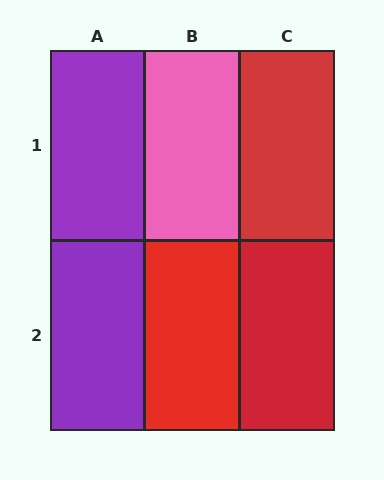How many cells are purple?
2 cells are purple.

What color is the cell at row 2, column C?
Red.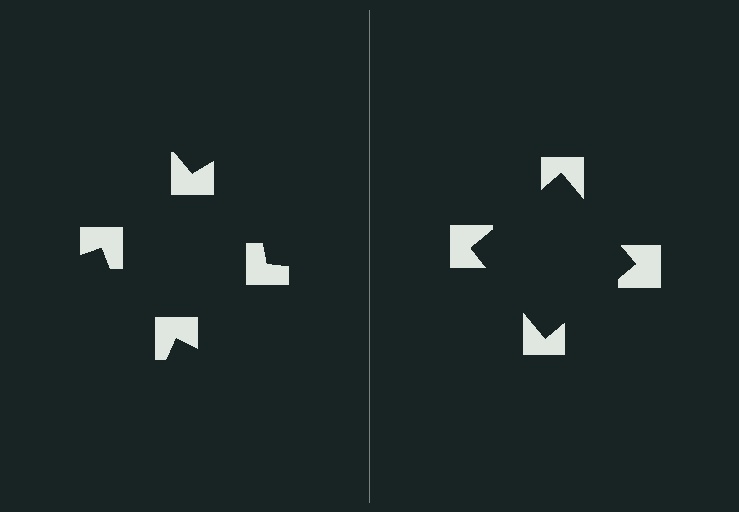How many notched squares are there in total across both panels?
8 — 4 on each side.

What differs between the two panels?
The notched squares are positioned identically on both sides; only the wedge orientations differ. On the right they align to a square; on the left they are misaligned.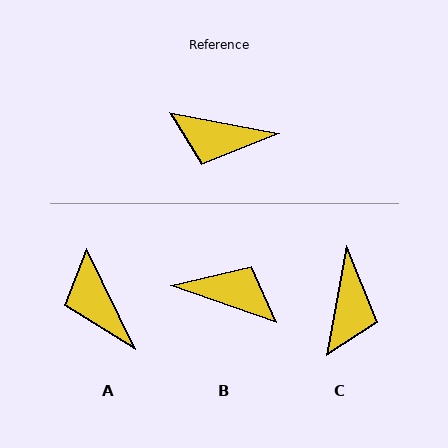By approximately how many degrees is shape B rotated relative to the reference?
Approximately 172 degrees counter-clockwise.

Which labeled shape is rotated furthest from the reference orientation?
B, about 172 degrees away.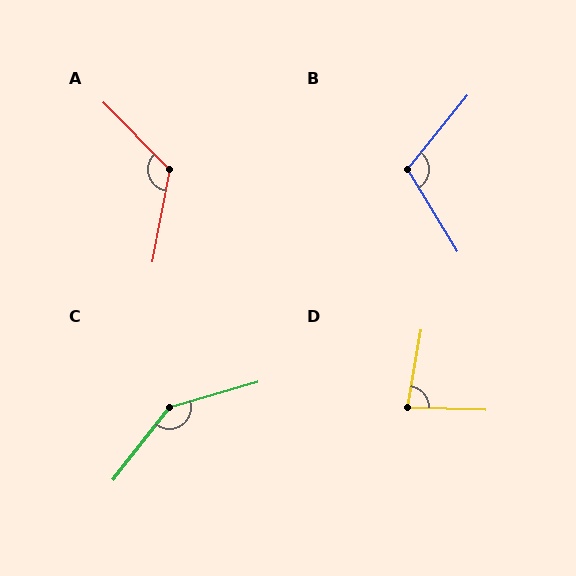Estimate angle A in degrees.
Approximately 125 degrees.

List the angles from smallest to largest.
D (81°), B (110°), A (125°), C (144°).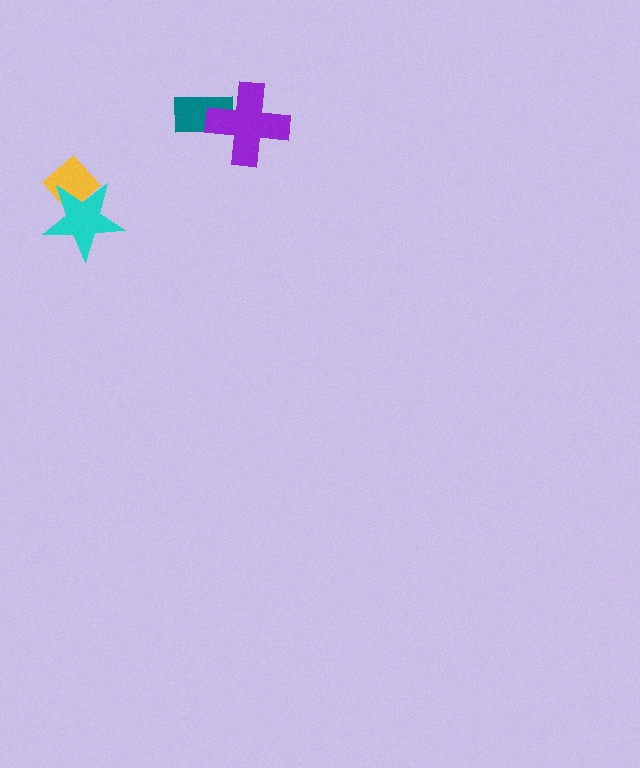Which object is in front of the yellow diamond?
The cyan star is in front of the yellow diamond.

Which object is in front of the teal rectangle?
The purple cross is in front of the teal rectangle.